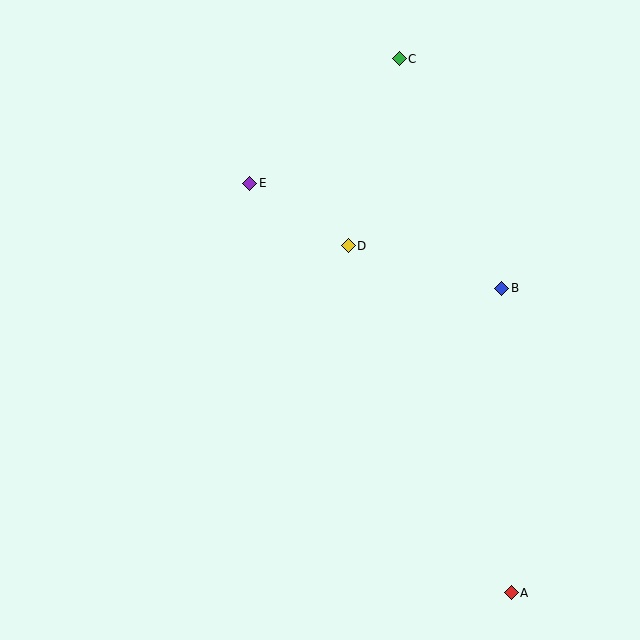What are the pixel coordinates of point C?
Point C is at (399, 59).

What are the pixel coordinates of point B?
Point B is at (502, 288).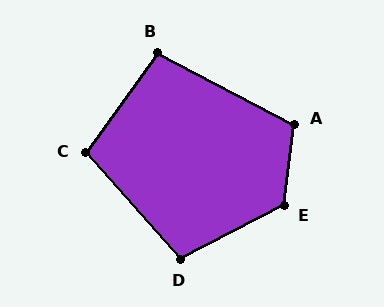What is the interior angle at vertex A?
Approximately 111 degrees (obtuse).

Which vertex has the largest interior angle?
E, at approximately 124 degrees.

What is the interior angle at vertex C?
Approximately 103 degrees (obtuse).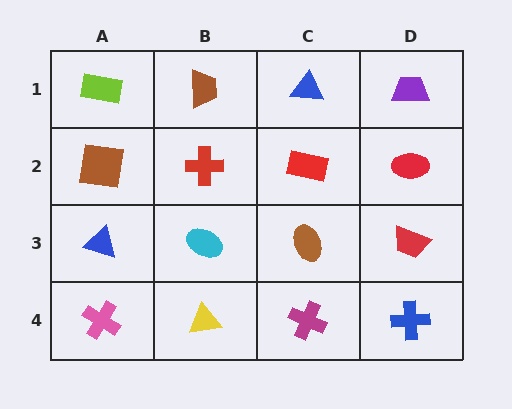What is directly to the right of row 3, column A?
A cyan ellipse.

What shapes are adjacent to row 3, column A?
A brown square (row 2, column A), a pink cross (row 4, column A), a cyan ellipse (row 3, column B).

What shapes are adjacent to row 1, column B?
A red cross (row 2, column B), a lime rectangle (row 1, column A), a blue triangle (row 1, column C).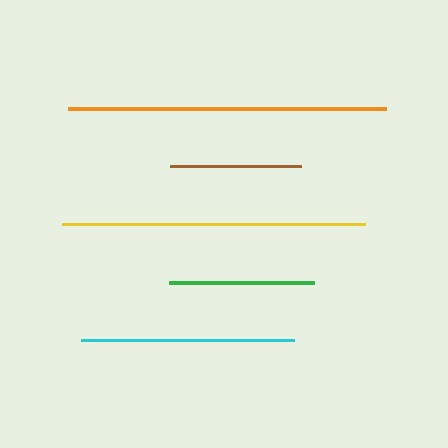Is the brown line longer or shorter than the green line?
The green line is longer than the brown line.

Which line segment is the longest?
The orange line is the longest at approximately 319 pixels.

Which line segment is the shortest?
The brown line is the shortest at approximately 131 pixels.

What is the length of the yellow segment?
The yellow segment is approximately 303 pixels long.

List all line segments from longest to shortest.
From longest to shortest: orange, yellow, cyan, green, brown.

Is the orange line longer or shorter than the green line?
The orange line is longer than the green line.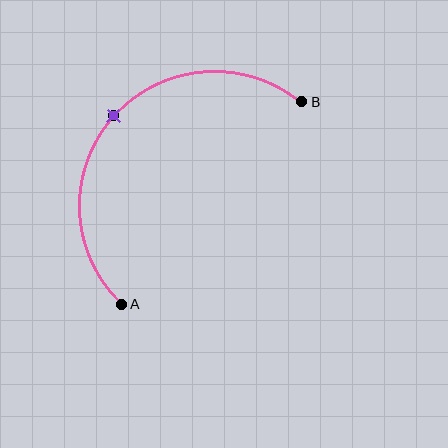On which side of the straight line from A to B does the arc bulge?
The arc bulges above and to the left of the straight line connecting A and B.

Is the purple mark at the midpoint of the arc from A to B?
Yes. The purple mark lies on the arc at equal arc-length from both A and B — it is the arc midpoint.